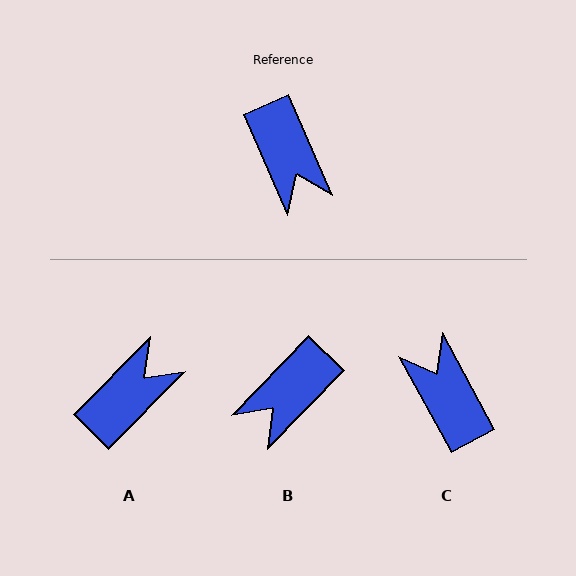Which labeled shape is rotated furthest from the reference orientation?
C, about 175 degrees away.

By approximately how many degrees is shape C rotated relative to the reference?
Approximately 175 degrees clockwise.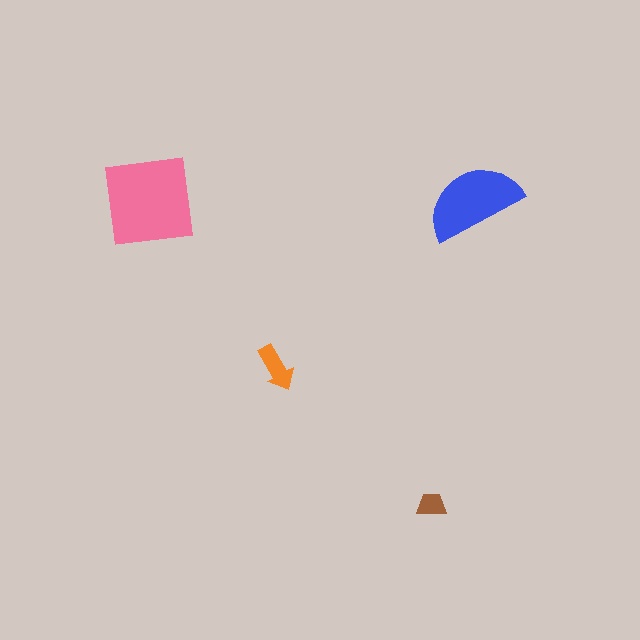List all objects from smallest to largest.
The brown trapezoid, the orange arrow, the blue semicircle, the pink square.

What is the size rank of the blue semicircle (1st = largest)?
2nd.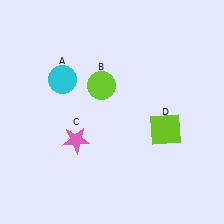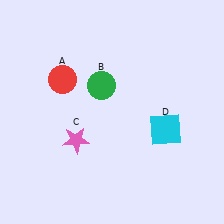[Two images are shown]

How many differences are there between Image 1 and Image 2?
There are 3 differences between the two images.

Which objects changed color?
A changed from cyan to red. B changed from lime to green. D changed from lime to cyan.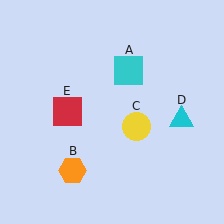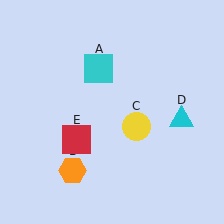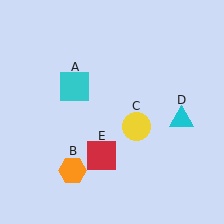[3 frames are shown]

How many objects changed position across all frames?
2 objects changed position: cyan square (object A), red square (object E).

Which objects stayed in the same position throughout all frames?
Orange hexagon (object B) and yellow circle (object C) and cyan triangle (object D) remained stationary.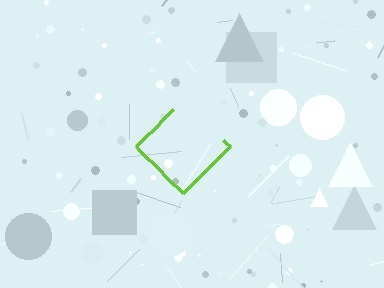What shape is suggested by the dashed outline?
The dashed outline suggests a diamond.